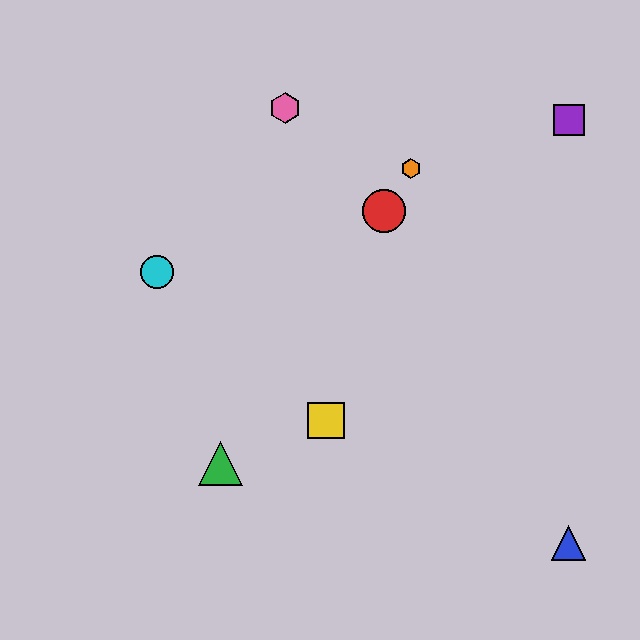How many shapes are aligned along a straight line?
3 shapes (the red circle, the green triangle, the orange hexagon) are aligned along a straight line.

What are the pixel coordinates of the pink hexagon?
The pink hexagon is at (285, 108).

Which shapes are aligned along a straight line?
The red circle, the green triangle, the orange hexagon are aligned along a straight line.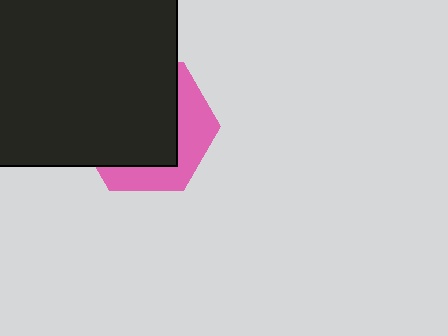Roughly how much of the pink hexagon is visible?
A small part of it is visible (roughly 35%).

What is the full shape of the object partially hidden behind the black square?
The partially hidden object is a pink hexagon.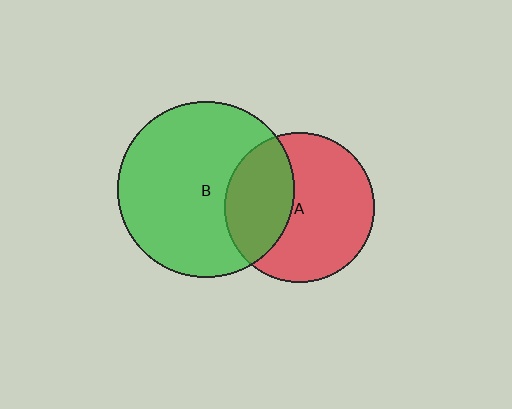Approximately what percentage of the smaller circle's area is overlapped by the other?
Approximately 35%.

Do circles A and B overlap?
Yes.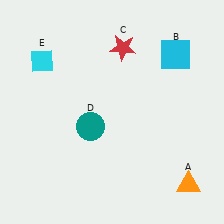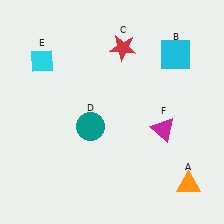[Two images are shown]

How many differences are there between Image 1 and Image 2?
There is 1 difference between the two images.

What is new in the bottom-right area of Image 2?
A magenta triangle (F) was added in the bottom-right area of Image 2.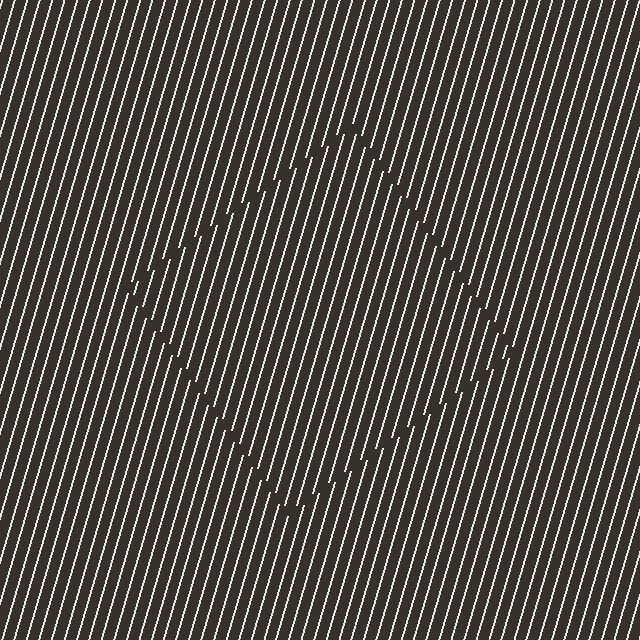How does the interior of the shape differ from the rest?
The interior of the shape contains the same grating, shifted by half a period — the contour is defined by the phase discontinuity where line-ends from the inner and outer gratings abut.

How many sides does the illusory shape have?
4 sides — the line-ends trace a square.